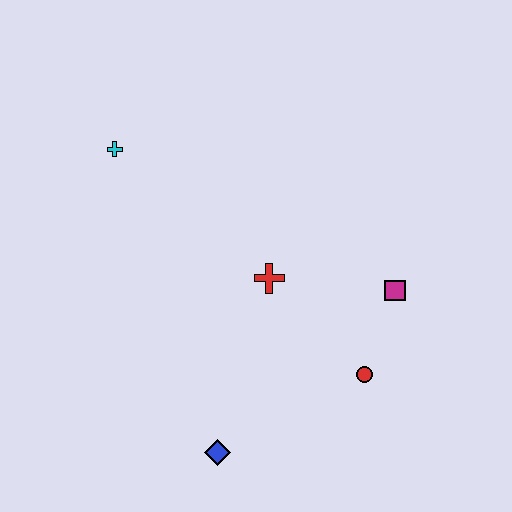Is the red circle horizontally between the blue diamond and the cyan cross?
No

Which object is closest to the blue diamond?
The red circle is closest to the blue diamond.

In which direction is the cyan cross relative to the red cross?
The cyan cross is to the left of the red cross.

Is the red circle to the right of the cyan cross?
Yes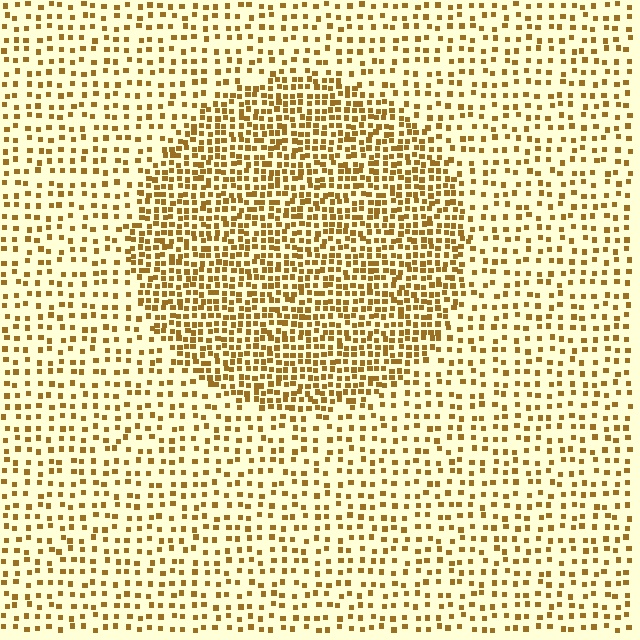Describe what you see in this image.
The image contains small brown elements arranged at two different densities. A circle-shaped region is visible where the elements are more densely packed than the surrounding area.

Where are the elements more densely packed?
The elements are more densely packed inside the circle boundary.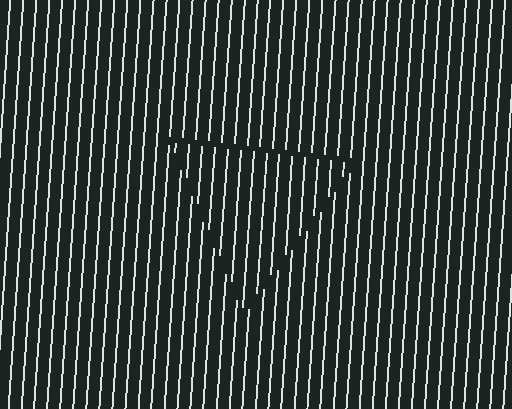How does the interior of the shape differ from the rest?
The interior of the shape contains the same grating, shifted by half a period — the contour is defined by the phase discontinuity where line-ends from the inner and outer gratings abut.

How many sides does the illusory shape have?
3 sides — the line-ends trace a triangle.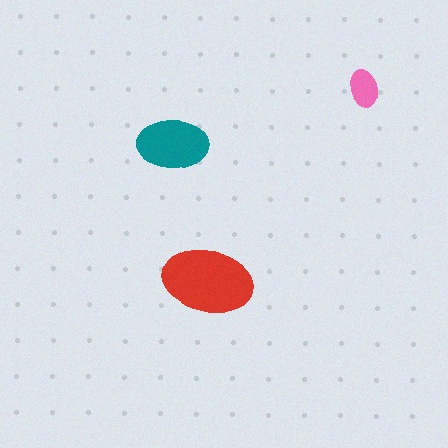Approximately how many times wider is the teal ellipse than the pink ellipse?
About 2 times wider.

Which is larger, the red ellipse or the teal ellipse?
The red one.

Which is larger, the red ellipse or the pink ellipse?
The red one.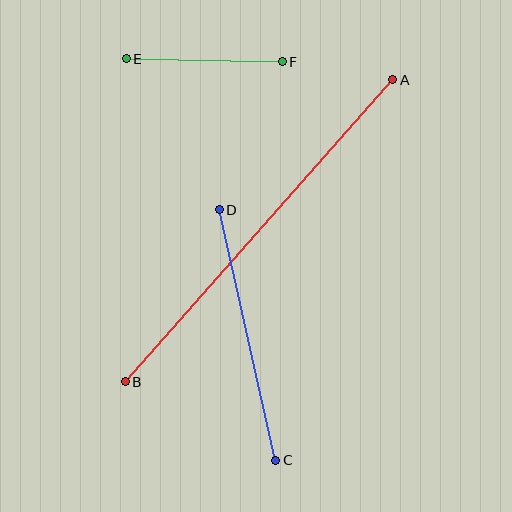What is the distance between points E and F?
The distance is approximately 156 pixels.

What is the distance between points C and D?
The distance is approximately 256 pixels.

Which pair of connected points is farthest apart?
Points A and B are farthest apart.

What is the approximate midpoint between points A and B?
The midpoint is at approximately (259, 231) pixels.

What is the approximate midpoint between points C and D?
The midpoint is at approximately (248, 335) pixels.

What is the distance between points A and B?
The distance is approximately 403 pixels.